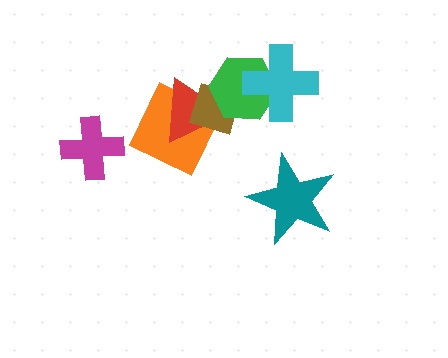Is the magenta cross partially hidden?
No, no other shape covers it.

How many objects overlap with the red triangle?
3 objects overlap with the red triangle.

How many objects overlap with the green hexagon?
3 objects overlap with the green hexagon.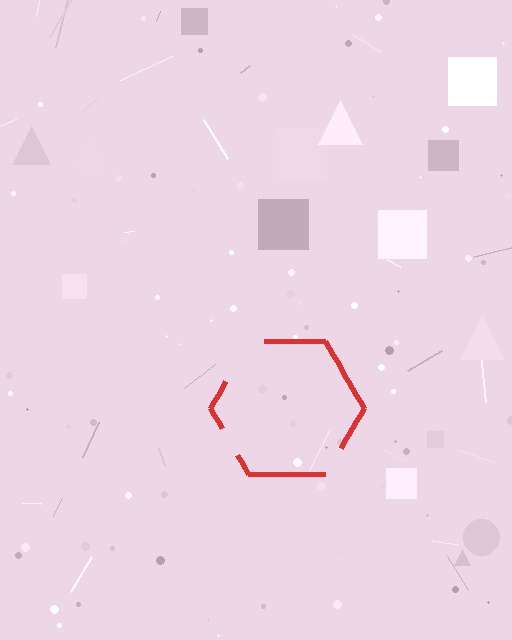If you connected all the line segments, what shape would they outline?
They would outline a hexagon.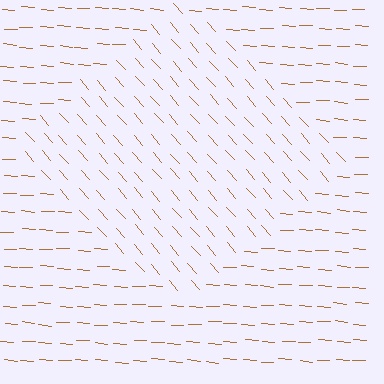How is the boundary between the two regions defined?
The boundary is defined purely by a change in line orientation (approximately 45 degrees difference). All lines are the same color and thickness.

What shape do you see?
I see a diamond.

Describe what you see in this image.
The image is filled with small brown line segments. A diamond region in the image has lines oriented differently from the surrounding lines, creating a visible texture boundary.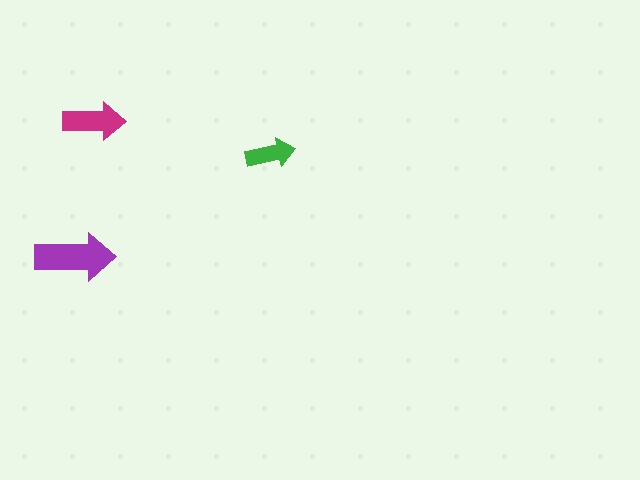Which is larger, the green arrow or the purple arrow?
The purple one.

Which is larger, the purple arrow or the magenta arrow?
The purple one.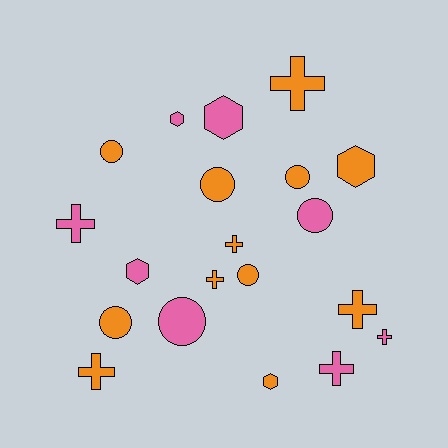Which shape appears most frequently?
Cross, with 8 objects.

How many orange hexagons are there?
There are 2 orange hexagons.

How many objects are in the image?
There are 20 objects.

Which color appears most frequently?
Orange, with 12 objects.